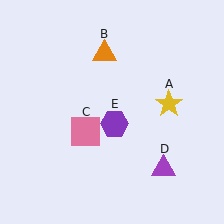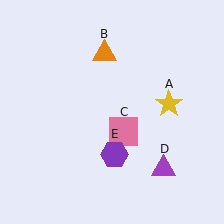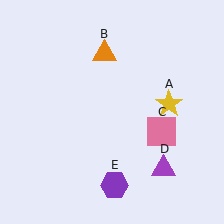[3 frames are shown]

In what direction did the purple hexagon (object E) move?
The purple hexagon (object E) moved down.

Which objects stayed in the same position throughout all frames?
Yellow star (object A) and orange triangle (object B) and purple triangle (object D) remained stationary.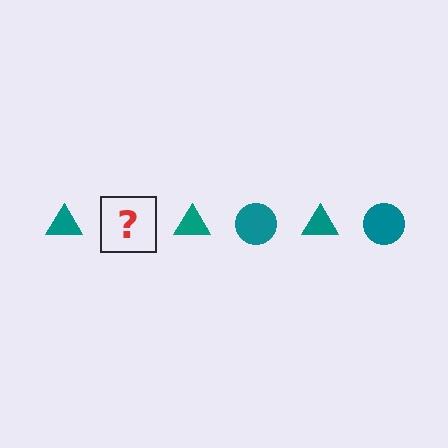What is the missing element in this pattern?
The missing element is a teal circle.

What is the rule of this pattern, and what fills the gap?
The rule is that the pattern cycles through triangle, circle shapes in teal. The gap should be filled with a teal circle.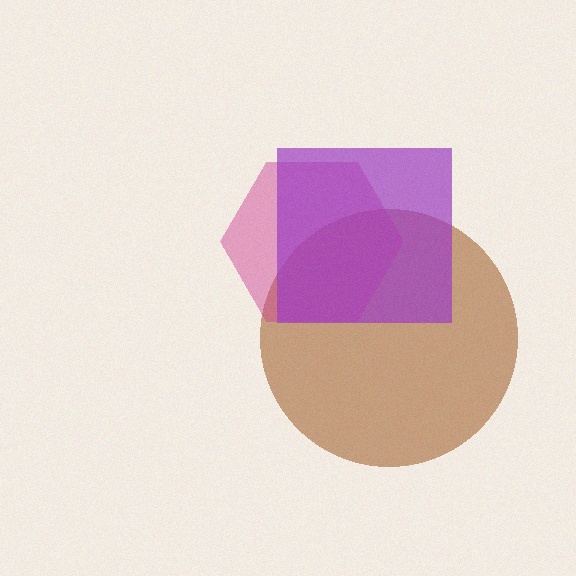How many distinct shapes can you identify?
There are 3 distinct shapes: a brown circle, a magenta hexagon, a purple square.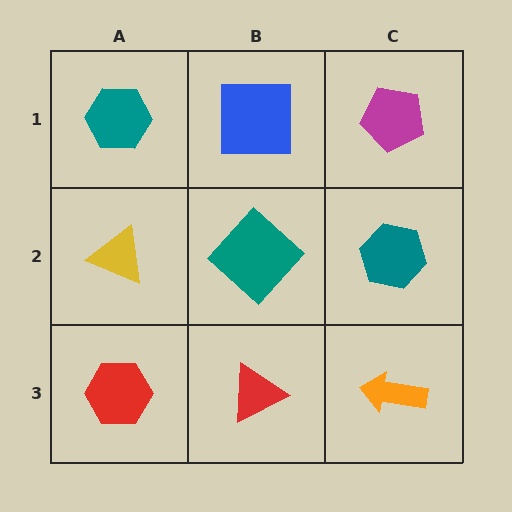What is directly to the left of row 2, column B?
A yellow triangle.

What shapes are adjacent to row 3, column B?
A teal diamond (row 2, column B), a red hexagon (row 3, column A), an orange arrow (row 3, column C).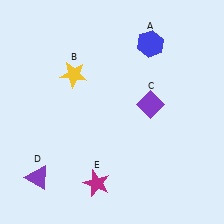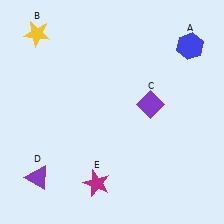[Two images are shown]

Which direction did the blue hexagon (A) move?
The blue hexagon (A) moved right.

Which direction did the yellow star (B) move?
The yellow star (B) moved up.